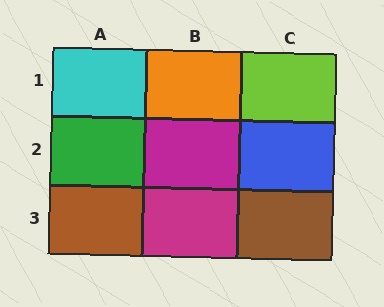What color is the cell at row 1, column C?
Lime.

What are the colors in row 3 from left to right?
Brown, magenta, brown.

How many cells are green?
1 cell is green.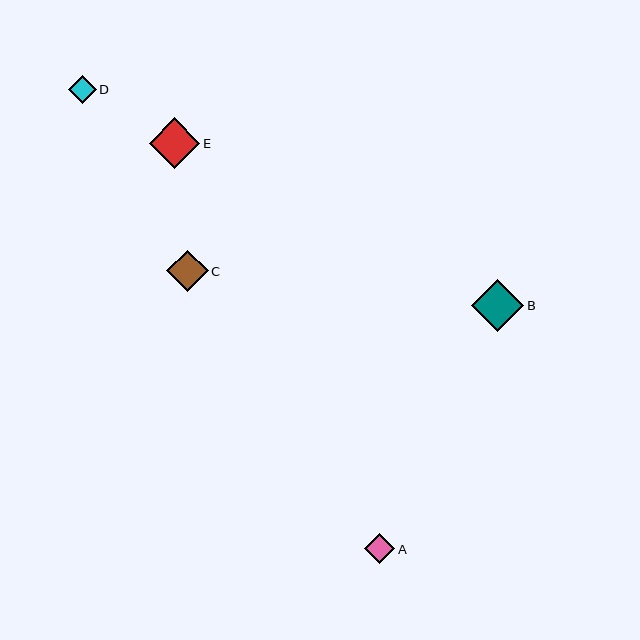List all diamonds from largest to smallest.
From largest to smallest: B, E, C, A, D.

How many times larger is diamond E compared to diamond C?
Diamond E is approximately 1.2 times the size of diamond C.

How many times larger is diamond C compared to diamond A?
Diamond C is approximately 1.4 times the size of diamond A.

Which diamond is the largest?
Diamond B is the largest with a size of approximately 52 pixels.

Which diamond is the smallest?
Diamond D is the smallest with a size of approximately 28 pixels.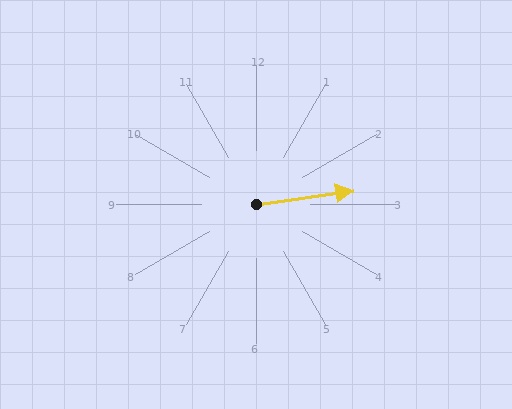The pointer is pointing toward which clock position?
Roughly 3 o'clock.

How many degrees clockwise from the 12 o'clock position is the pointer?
Approximately 82 degrees.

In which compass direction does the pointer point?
East.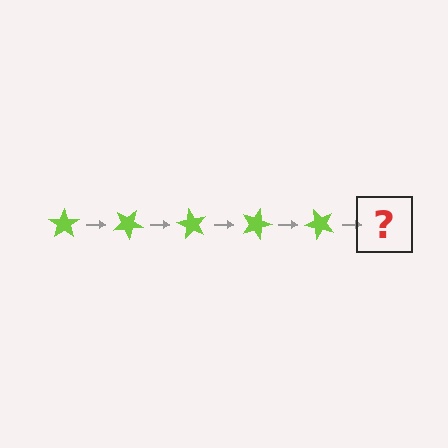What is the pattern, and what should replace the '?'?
The pattern is that the star rotates 30 degrees each step. The '?' should be a lime star rotated 150 degrees.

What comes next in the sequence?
The next element should be a lime star rotated 150 degrees.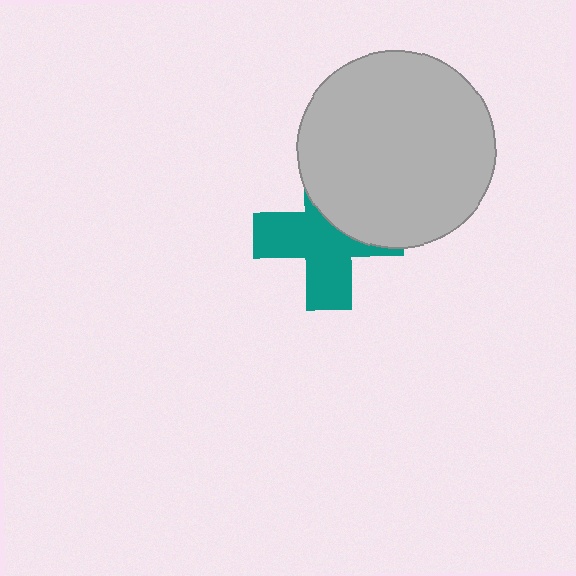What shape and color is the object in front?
The object in front is a light gray circle.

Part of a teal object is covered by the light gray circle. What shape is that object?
It is a cross.